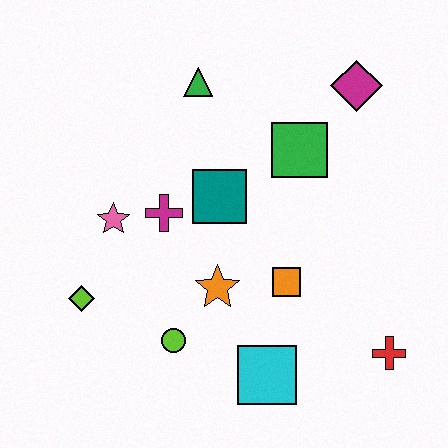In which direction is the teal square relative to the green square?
The teal square is to the left of the green square.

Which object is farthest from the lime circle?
The magenta diamond is farthest from the lime circle.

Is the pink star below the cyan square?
No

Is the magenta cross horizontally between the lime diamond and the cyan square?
Yes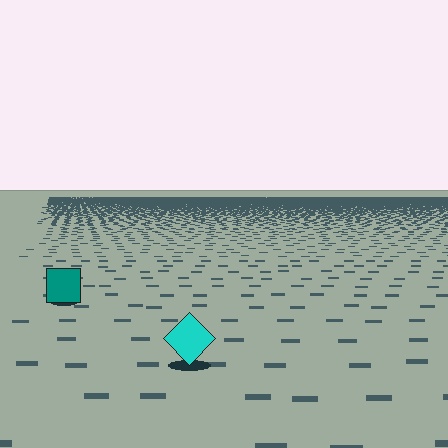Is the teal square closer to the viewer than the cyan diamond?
No. The cyan diamond is closer — you can tell from the texture gradient: the ground texture is coarser near it.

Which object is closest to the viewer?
The cyan diamond is closest. The texture marks near it are larger and more spread out.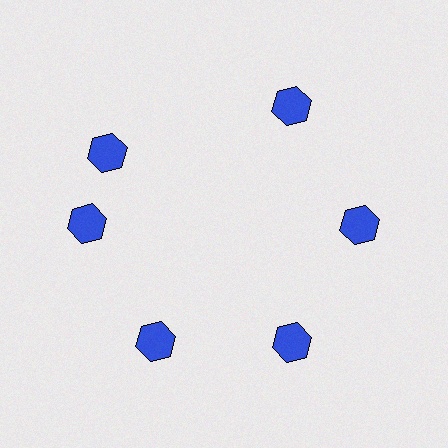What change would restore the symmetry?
The symmetry would be restored by rotating it back into even spacing with its neighbors so that all 6 hexagons sit at equal angles and equal distance from the center.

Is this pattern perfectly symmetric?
No. The 6 blue hexagons are arranged in a ring, but one element near the 11 o'clock position is rotated out of alignment along the ring, breaking the 6-fold rotational symmetry.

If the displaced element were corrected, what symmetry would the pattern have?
It would have 6-fold rotational symmetry — the pattern would map onto itself every 60 degrees.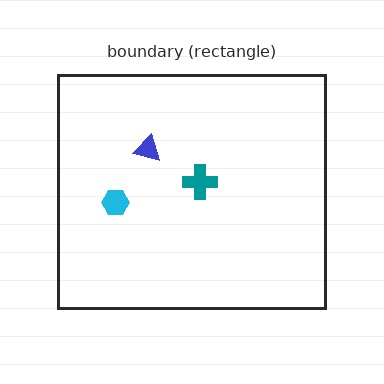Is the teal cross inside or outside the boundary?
Inside.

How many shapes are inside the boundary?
3 inside, 0 outside.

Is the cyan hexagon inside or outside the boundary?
Inside.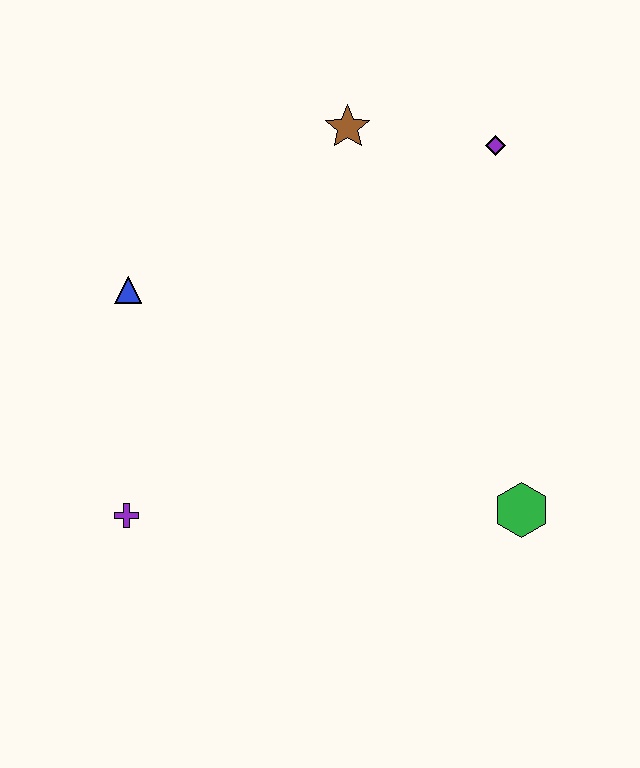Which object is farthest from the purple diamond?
The purple cross is farthest from the purple diamond.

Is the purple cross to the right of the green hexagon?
No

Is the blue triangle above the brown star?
No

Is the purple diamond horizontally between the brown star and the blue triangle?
No